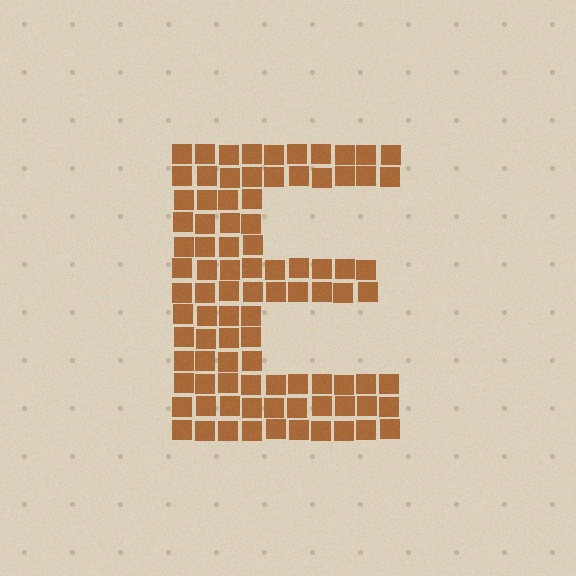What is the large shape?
The large shape is the letter E.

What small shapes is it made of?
It is made of small squares.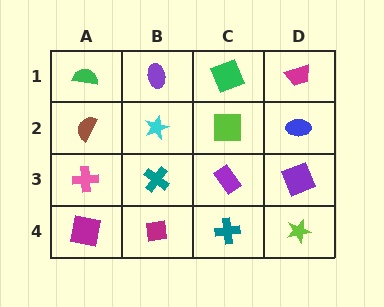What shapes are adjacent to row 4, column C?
A purple rectangle (row 3, column C), a magenta square (row 4, column B), a lime star (row 4, column D).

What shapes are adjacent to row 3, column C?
A lime square (row 2, column C), a teal cross (row 4, column C), a teal cross (row 3, column B), a purple square (row 3, column D).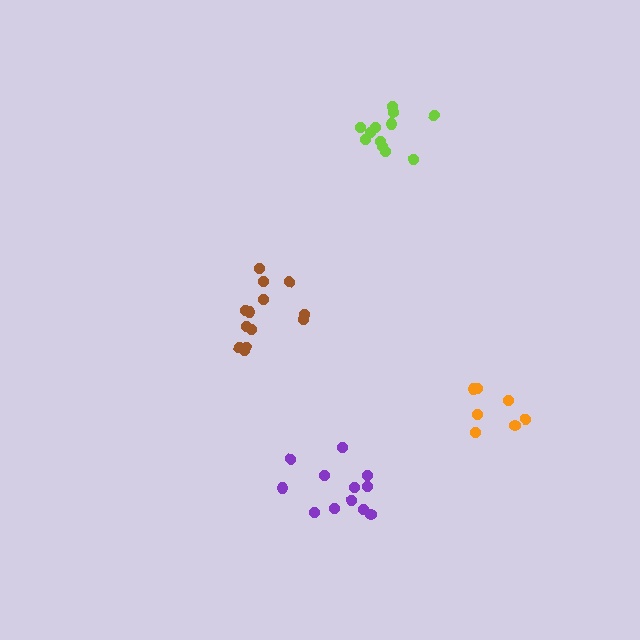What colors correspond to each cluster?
The clusters are colored: lime, orange, brown, purple.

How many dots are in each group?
Group 1: 12 dots, Group 2: 7 dots, Group 3: 13 dots, Group 4: 12 dots (44 total).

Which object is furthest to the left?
The brown cluster is leftmost.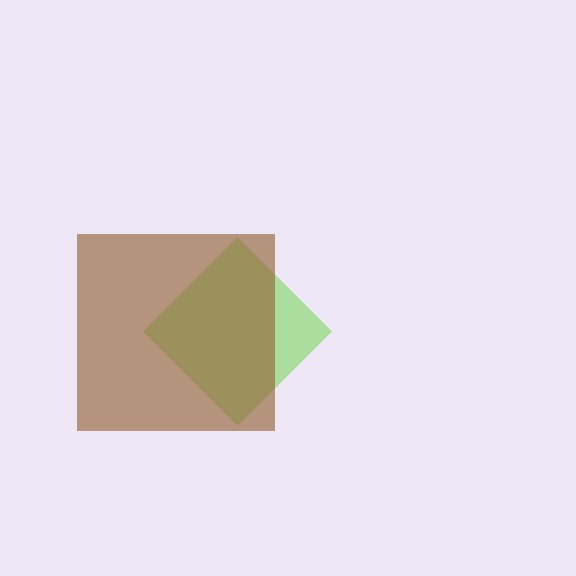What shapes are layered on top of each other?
The layered shapes are: a lime diamond, a brown square.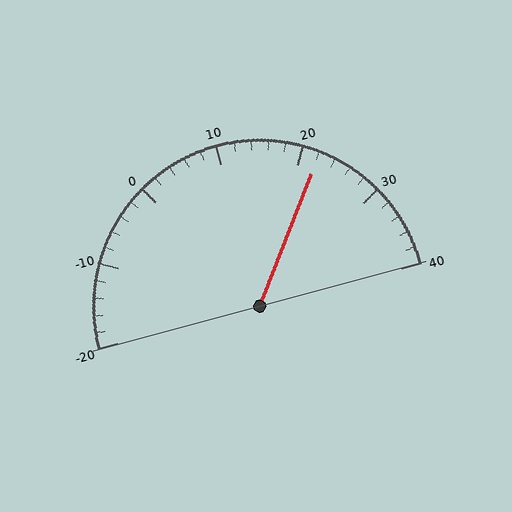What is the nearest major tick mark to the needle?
The nearest major tick mark is 20.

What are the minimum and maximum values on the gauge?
The gauge ranges from -20 to 40.